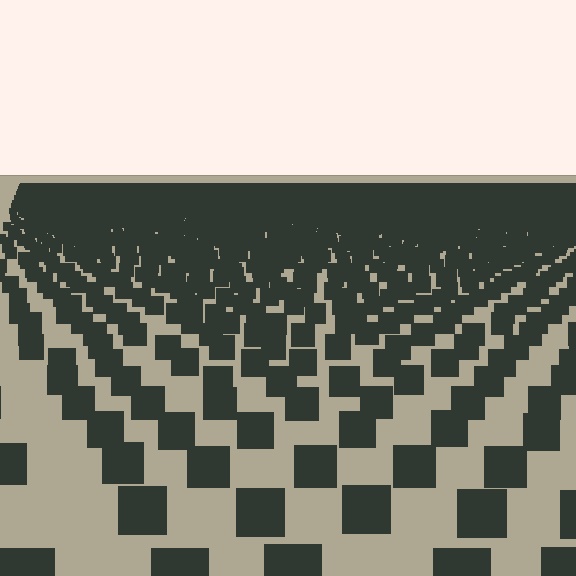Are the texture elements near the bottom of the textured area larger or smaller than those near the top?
Larger. Near the bottom, elements are closer to the viewer and appear at a bigger on-screen size.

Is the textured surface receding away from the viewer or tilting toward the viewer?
The surface is receding away from the viewer. Texture elements get smaller and denser toward the top.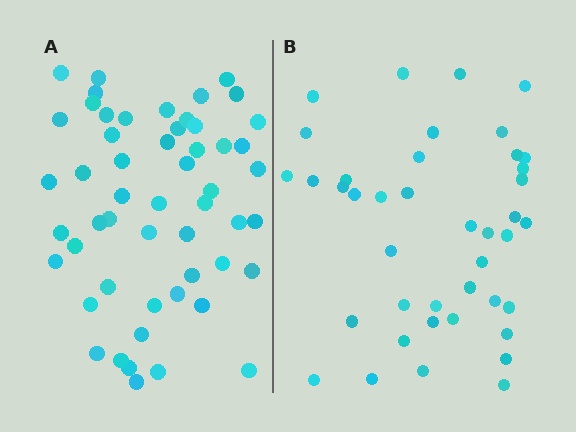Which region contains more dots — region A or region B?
Region A (the left region) has more dots.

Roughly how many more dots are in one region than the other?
Region A has roughly 12 or so more dots than region B.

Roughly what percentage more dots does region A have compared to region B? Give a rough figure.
About 30% more.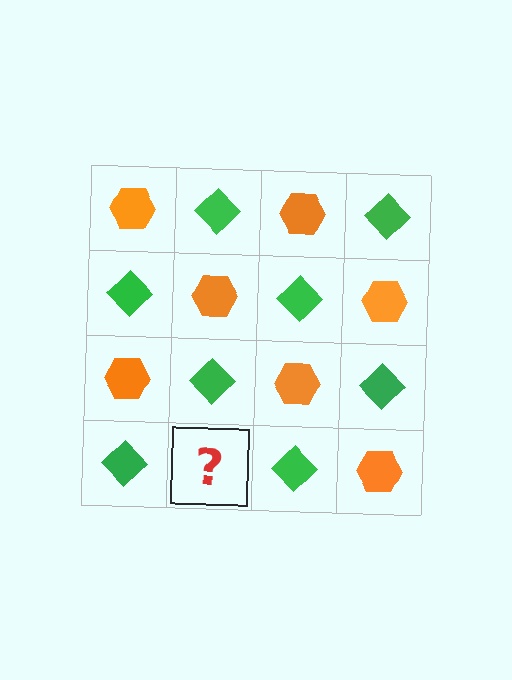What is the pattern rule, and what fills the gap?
The rule is that it alternates orange hexagon and green diamond in a checkerboard pattern. The gap should be filled with an orange hexagon.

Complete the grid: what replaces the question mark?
The question mark should be replaced with an orange hexagon.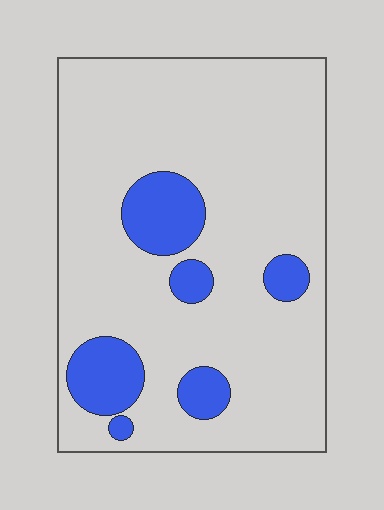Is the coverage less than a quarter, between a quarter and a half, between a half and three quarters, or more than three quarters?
Less than a quarter.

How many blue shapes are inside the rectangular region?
6.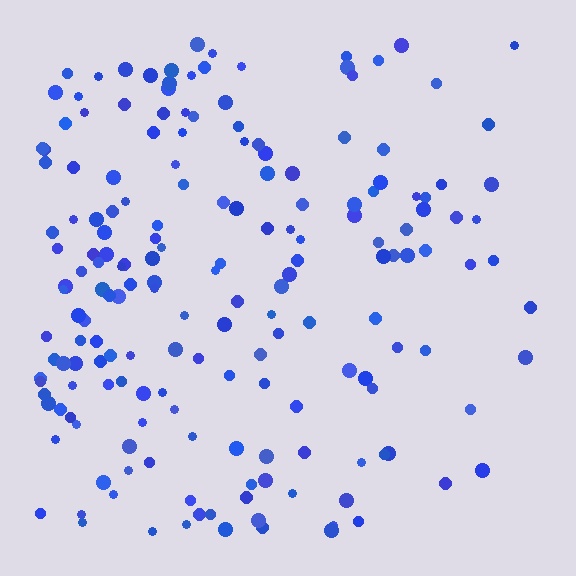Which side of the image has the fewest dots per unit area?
The right.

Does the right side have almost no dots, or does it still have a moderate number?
Still a moderate number, just noticeably fewer than the left.